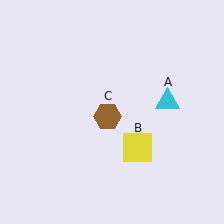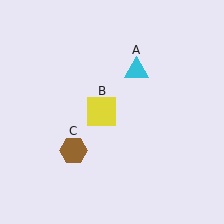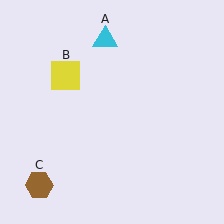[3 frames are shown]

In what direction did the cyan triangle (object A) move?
The cyan triangle (object A) moved up and to the left.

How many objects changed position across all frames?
3 objects changed position: cyan triangle (object A), yellow square (object B), brown hexagon (object C).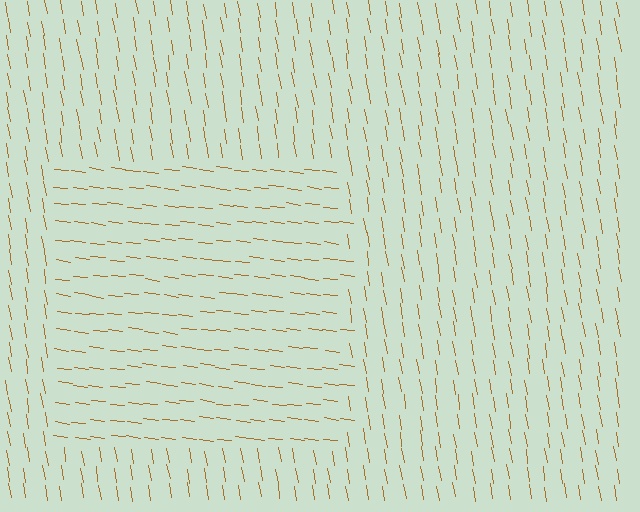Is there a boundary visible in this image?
Yes, there is a texture boundary formed by a change in line orientation.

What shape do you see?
I see a rectangle.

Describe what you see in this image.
The image is filled with small brown line segments. A rectangle region in the image has lines oriented differently from the surrounding lines, creating a visible texture boundary.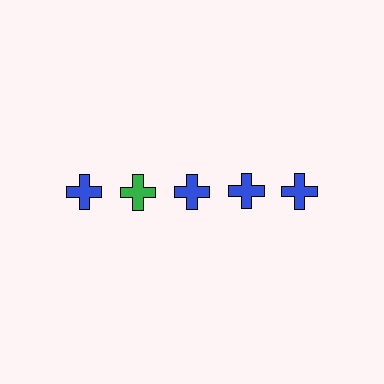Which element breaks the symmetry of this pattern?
The green cross in the top row, second from left column breaks the symmetry. All other shapes are blue crosses.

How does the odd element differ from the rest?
It has a different color: green instead of blue.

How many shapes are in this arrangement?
There are 5 shapes arranged in a grid pattern.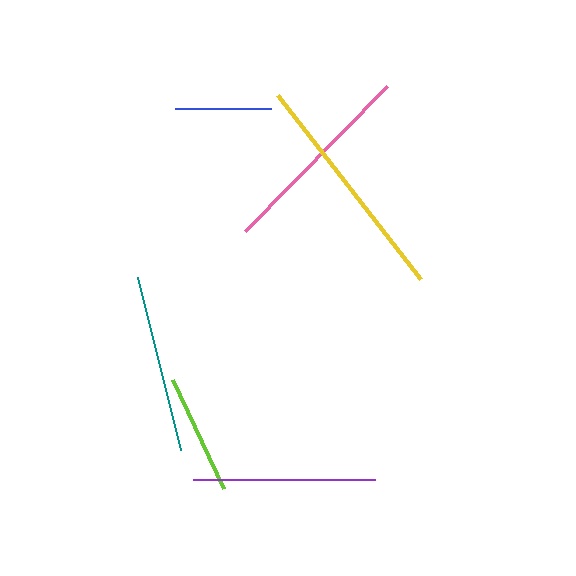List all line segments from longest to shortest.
From longest to shortest: yellow, pink, purple, teal, lime, blue.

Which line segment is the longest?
The yellow line is the longest at approximately 233 pixels.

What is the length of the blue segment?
The blue segment is approximately 96 pixels long.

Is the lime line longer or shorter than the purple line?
The purple line is longer than the lime line.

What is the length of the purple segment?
The purple segment is approximately 182 pixels long.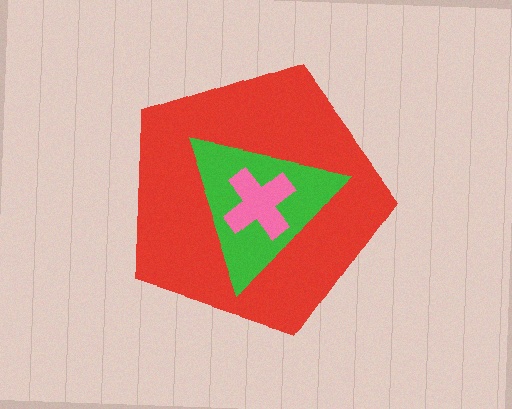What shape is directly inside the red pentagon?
The green triangle.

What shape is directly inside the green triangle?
The pink cross.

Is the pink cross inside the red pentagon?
Yes.